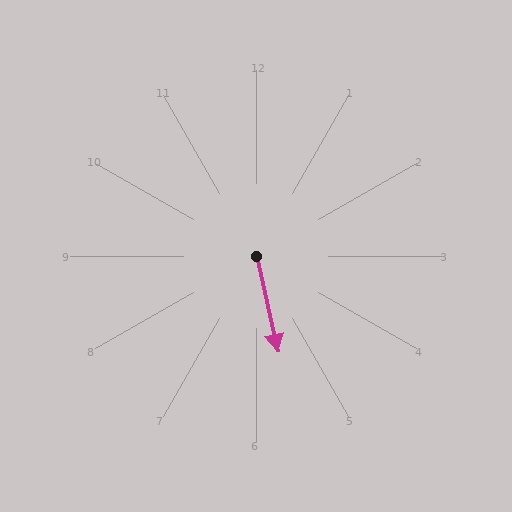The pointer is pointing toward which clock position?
Roughly 6 o'clock.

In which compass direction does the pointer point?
South.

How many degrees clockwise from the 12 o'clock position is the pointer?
Approximately 167 degrees.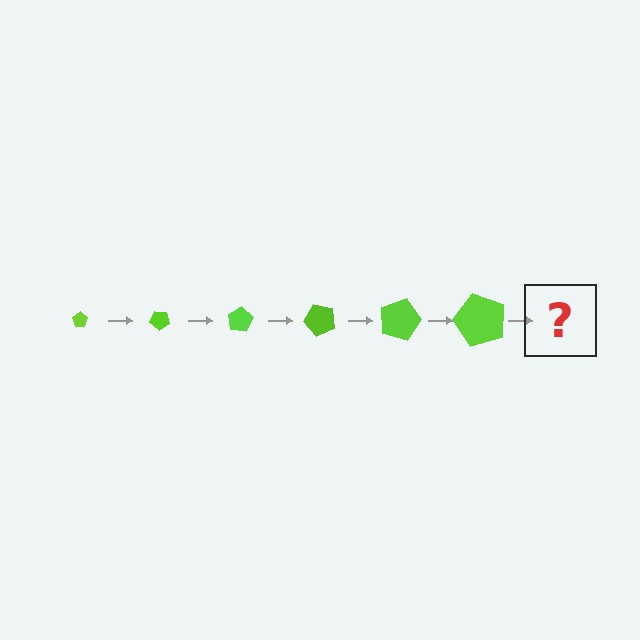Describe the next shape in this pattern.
It should be a pentagon, larger than the previous one and rotated 240 degrees from the start.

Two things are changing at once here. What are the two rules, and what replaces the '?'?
The two rules are that the pentagon grows larger each step and it rotates 40 degrees each step. The '?' should be a pentagon, larger than the previous one and rotated 240 degrees from the start.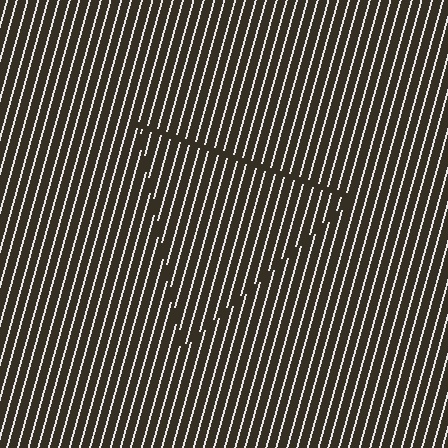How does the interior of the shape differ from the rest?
The interior of the shape contains the same grating, shifted by half a period — the contour is defined by the phase discontinuity where line-ends from the inner and outer gratings abut.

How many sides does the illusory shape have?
3 sides — the line-ends trace a triangle.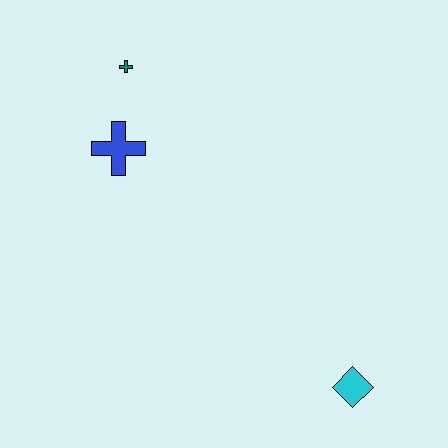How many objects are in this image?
There are 3 objects.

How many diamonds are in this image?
There is 1 diamond.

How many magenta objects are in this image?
There are no magenta objects.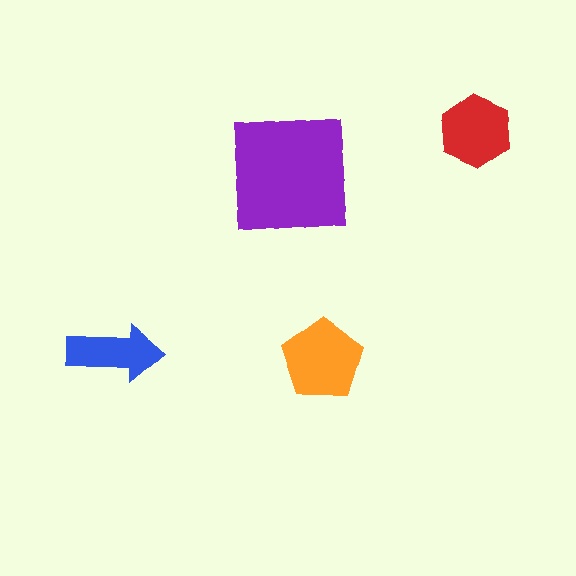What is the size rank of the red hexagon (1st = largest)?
3rd.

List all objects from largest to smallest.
The purple square, the orange pentagon, the red hexagon, the blue arrow.